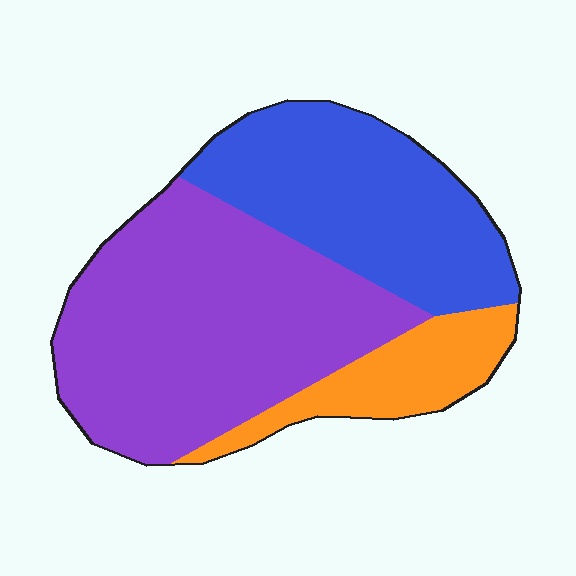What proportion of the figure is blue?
Blue takes up about one third (1/3) of the figure.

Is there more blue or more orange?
Blue.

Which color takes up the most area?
Purple, at roughly 50%.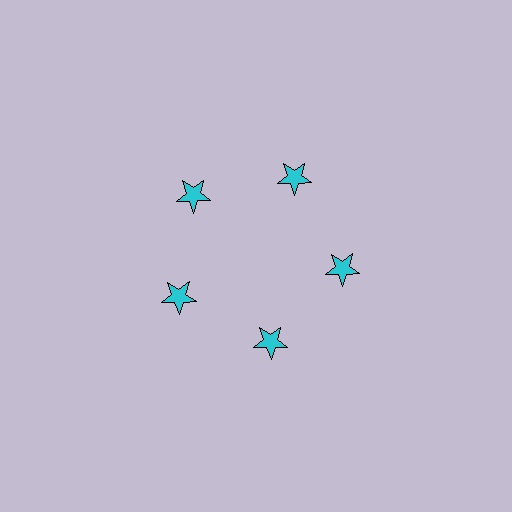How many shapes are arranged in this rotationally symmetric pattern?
There are 5 shapes, arranged in 5 groups of 1.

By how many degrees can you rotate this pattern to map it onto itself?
The pattern maps onto itself every 72 degrees of rotation.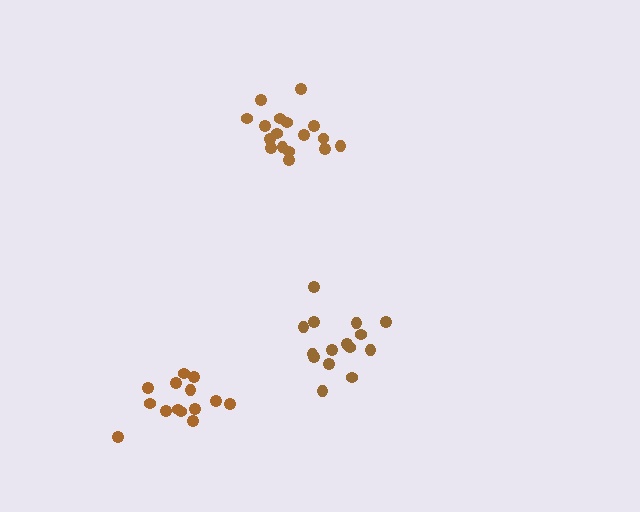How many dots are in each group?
Group 1: 14 dots, Group 2: 15 dots, Group 3: 17 dots (46 total).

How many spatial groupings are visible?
There are 3 spatial groupings.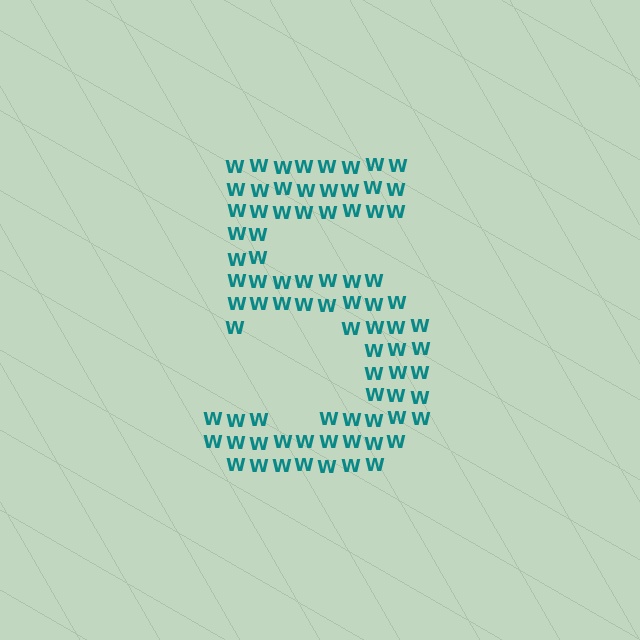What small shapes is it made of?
It is made of small letter W's.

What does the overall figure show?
The overall figure shows the digit 5.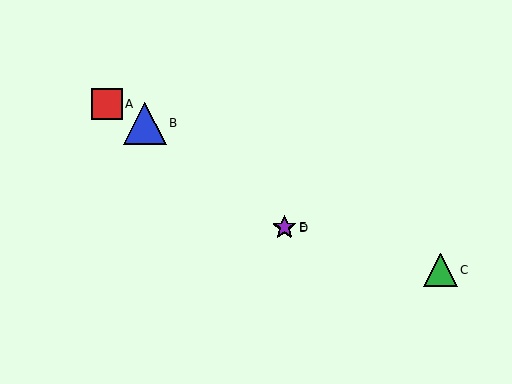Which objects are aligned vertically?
Objects D, E are aligned vertically.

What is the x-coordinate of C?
Object C is at x≈440.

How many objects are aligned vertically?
2 objects (D, E) are aligned vertically.